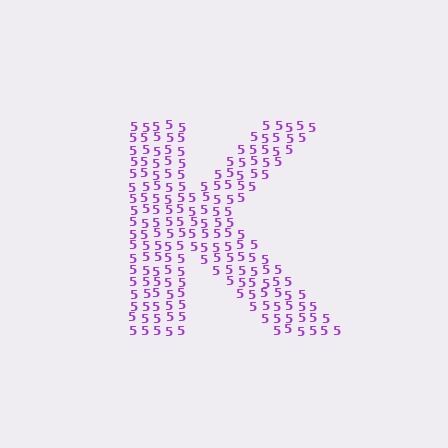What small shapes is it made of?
It is made of small digit 5's.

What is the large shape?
The large shape is the letter K.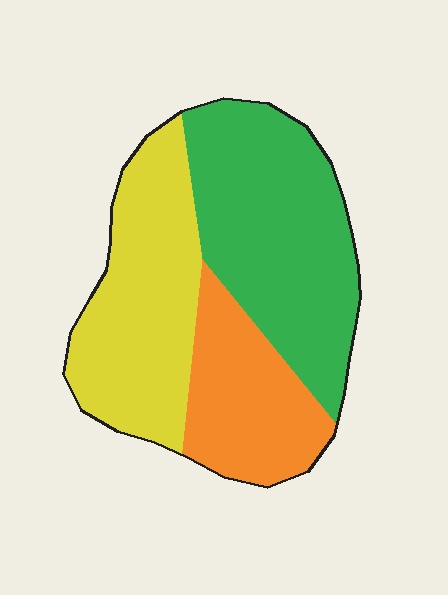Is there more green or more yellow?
Green.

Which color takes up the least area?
Orange, at roughly 25%.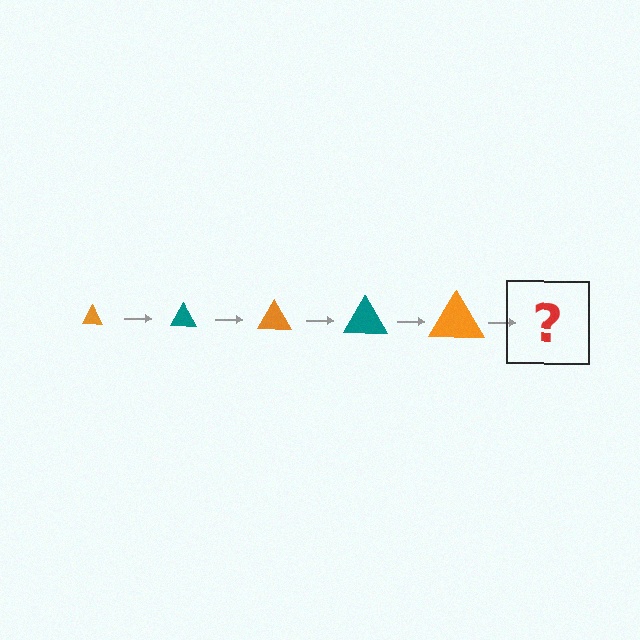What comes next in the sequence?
The next element should be a teal triangle, larger than the previous one.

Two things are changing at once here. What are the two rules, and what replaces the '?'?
The two rules are that the triangle grows larger each step and the color cycles through orange and teal. The '?' should be a teal triangle, larger than the previous one.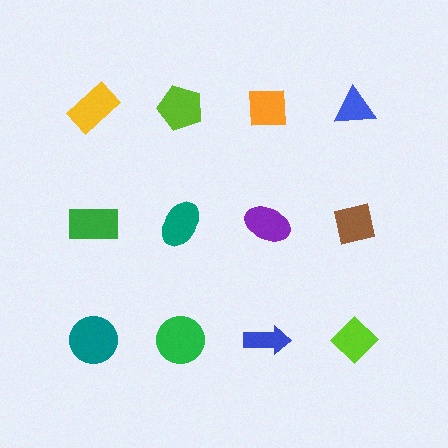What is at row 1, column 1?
A yellow rectangle.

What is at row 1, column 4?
A blue triangle.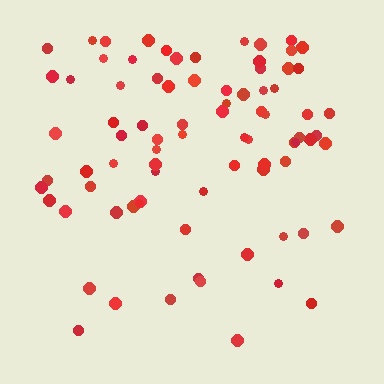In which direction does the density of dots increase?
From bottom to top, with the top side densest.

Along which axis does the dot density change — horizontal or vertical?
Vertical.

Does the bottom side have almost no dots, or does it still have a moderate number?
Still a moderate number, just noticeably fewer than the top.